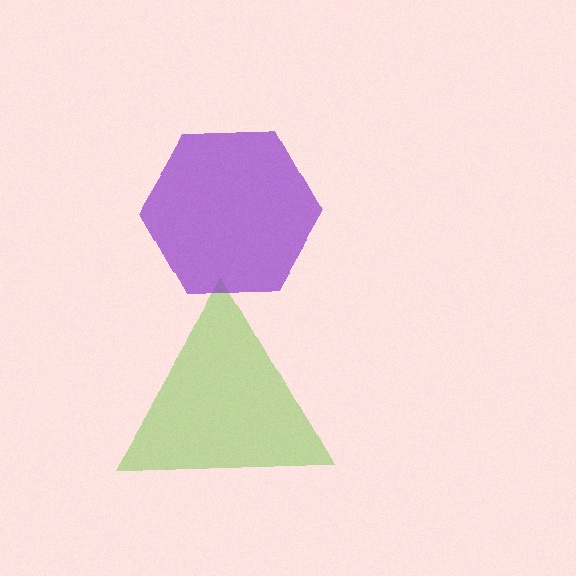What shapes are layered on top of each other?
The layered shapes are: a lime triangle, a purple hexagon.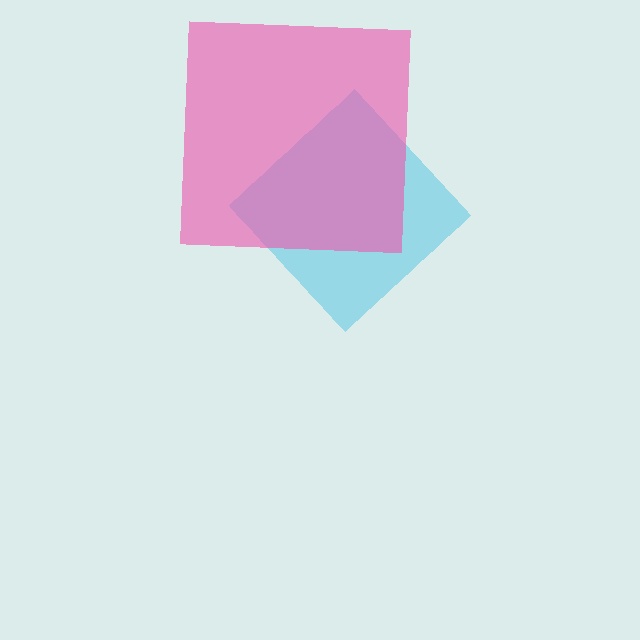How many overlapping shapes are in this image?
There are 2 overlapping shapes in the image.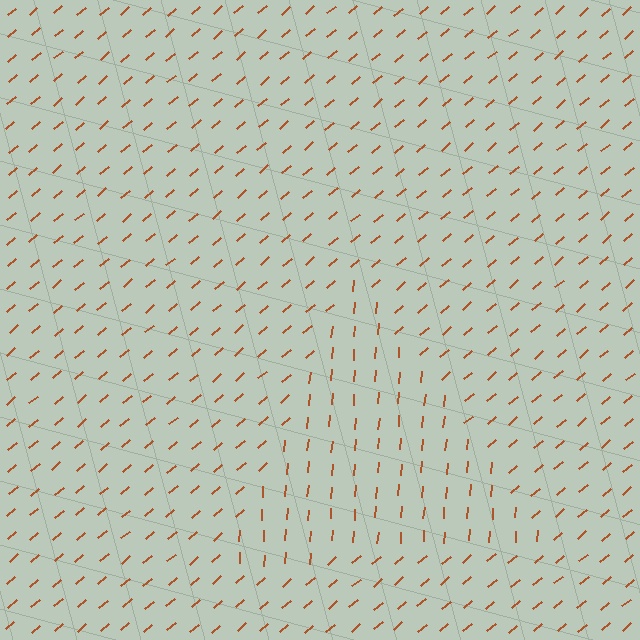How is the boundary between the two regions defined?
The boundary is defined purely by a change in line orientation (approximately 45 degrees difference). All lines are the same color and thickness.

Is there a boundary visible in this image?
Yes, there is a texture boundary formed by a change in line orientation.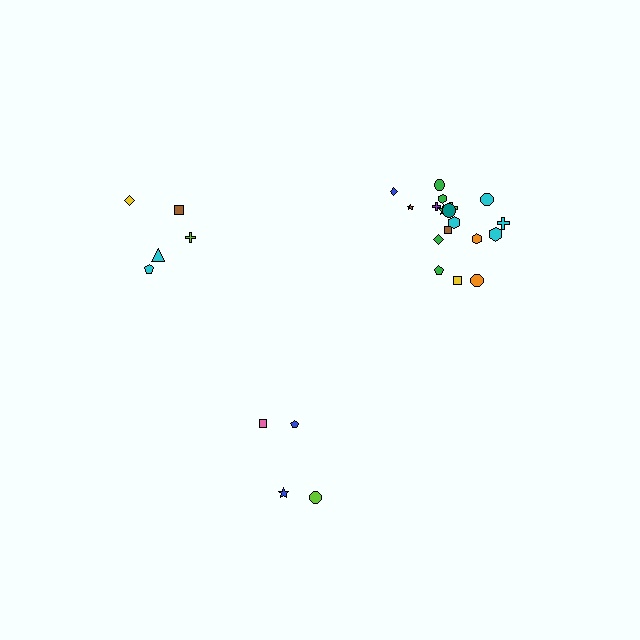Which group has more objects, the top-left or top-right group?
The top-right group.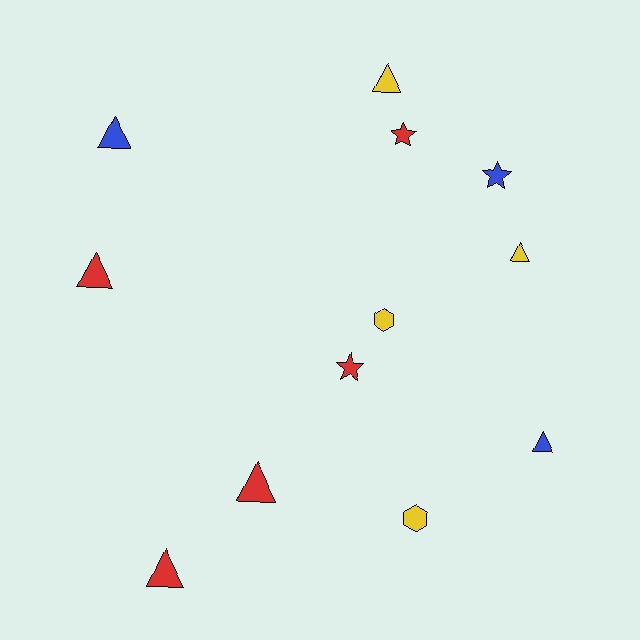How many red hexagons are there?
There are no red hexagons.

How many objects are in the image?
There are 12 objects.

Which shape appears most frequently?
Triangle, with 7 objects.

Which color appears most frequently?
Red, with 5 objects.